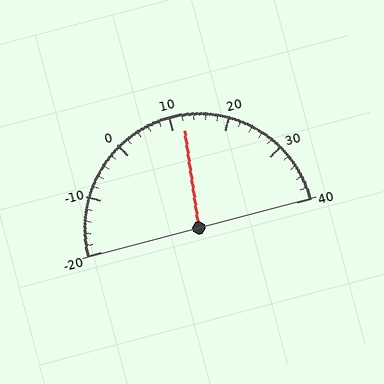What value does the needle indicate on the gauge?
The needle indicates approximately 12.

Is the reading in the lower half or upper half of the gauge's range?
The reading is in the upper half of the range (-20 to 40).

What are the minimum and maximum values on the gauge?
The gauge ranges from -20 to 40.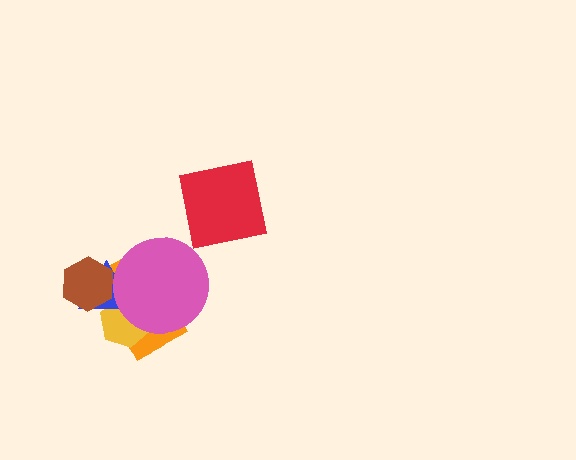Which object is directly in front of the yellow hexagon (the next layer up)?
The blue triangle is directly in front of the yellow hexagon.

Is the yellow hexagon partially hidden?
Yes, it is partially covered by another shape.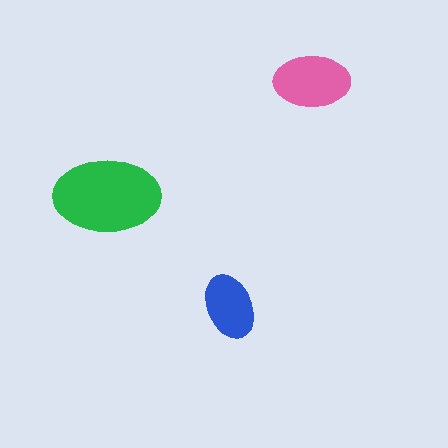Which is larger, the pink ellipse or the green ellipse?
The green one.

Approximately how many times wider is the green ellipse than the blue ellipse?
About 1.5 times wider.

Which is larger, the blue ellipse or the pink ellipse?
The pink one.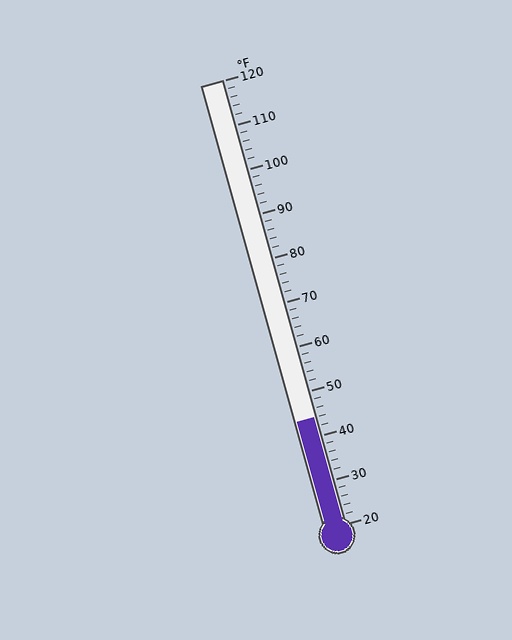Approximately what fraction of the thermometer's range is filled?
The thermometer is filled to approximately 25% of its range.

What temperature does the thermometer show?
The thermometer shows approximately 44°F.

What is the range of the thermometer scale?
The thermometer scale ranges from 20°F to 120°F.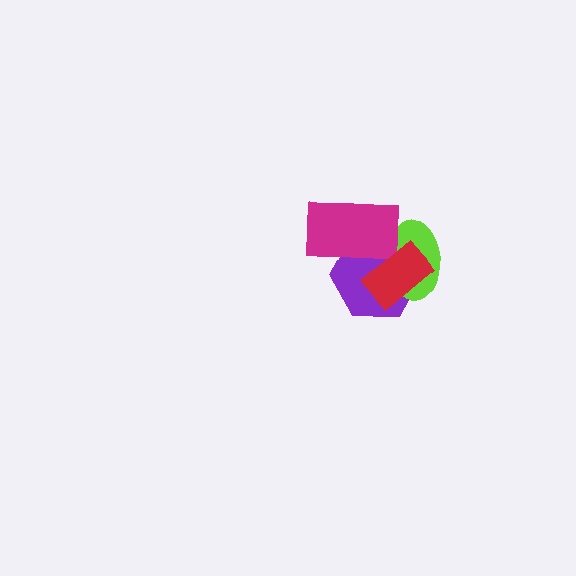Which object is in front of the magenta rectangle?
The red rectangle is in front of the magenta rectangle.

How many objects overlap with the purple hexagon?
3 objects overlap with the purple hexagon.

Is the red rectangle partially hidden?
No, no other shape covers it.